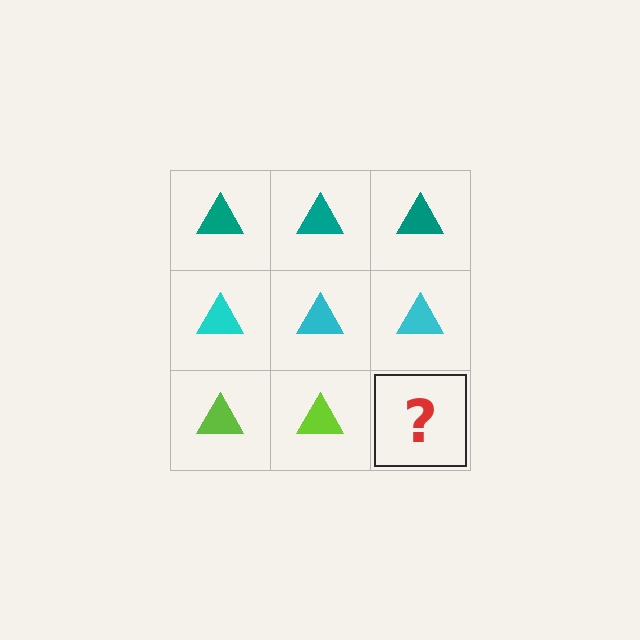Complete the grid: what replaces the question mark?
The question mark should be replaced with a lime triangle.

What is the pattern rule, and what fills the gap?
The rule is that each row has a consistent color. The gap should be filled with a lime triangle.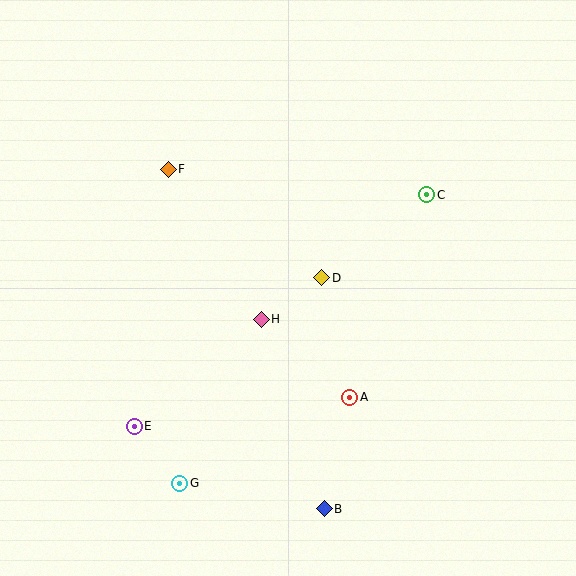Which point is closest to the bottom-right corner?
Point B is closest to the bottom-right corner.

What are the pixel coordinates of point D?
Point D is at (322, 278).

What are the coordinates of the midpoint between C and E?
The midpoint between C and E is at (281, 311).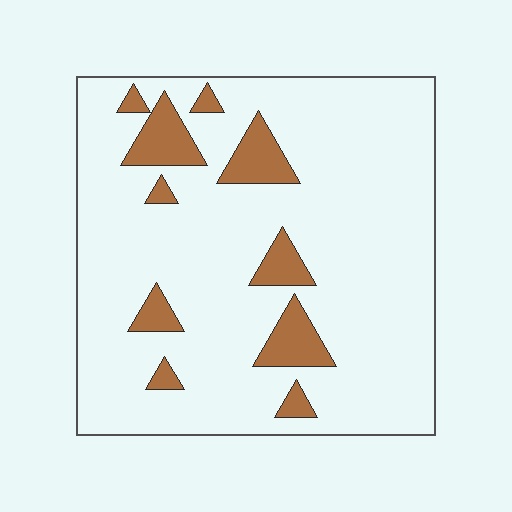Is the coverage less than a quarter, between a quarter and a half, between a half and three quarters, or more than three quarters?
Less than a quarter.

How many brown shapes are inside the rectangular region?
10.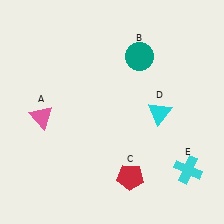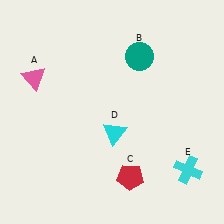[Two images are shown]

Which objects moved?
The objects that moved are: the pink triangle (A), the cyan triangle (D).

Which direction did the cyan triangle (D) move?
The cyan triangle (D) moved left.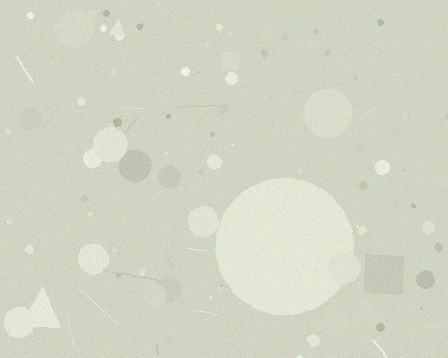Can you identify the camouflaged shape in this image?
The camouflaged shape is a circle.